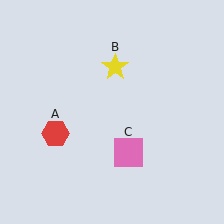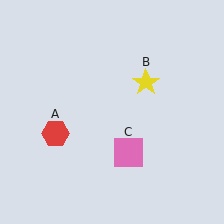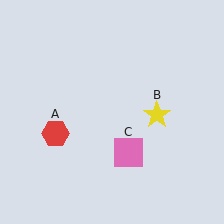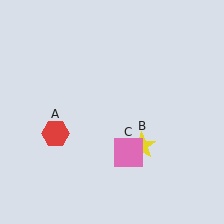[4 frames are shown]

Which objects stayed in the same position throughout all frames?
Red hexagon (object A) and pink square (object C) remained stationary.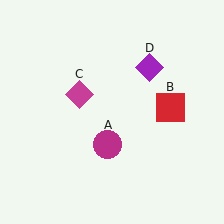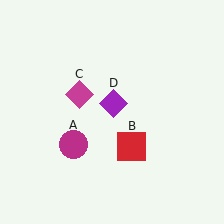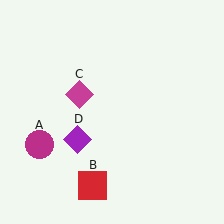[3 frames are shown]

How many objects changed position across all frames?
3 objects changed position: magenta circle (object A), red square (object B), purple diamond (object D).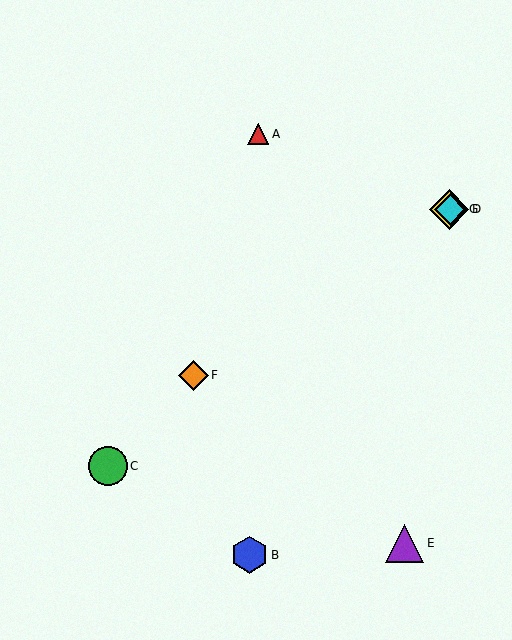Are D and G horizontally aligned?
Yes, both are at y≈210.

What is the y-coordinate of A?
Object A is at y≈134.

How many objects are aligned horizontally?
2 objects (D, G) are aligned horizontally.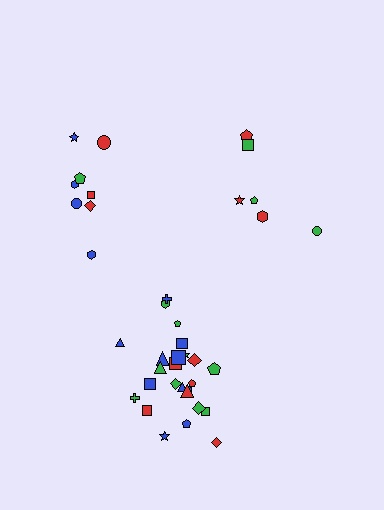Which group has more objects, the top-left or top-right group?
The top-left group.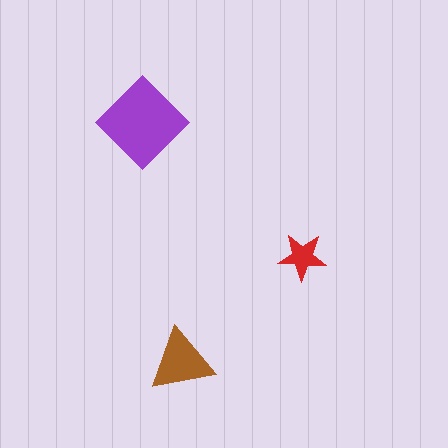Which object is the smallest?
The red star.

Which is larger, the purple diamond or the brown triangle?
The purple diamond.